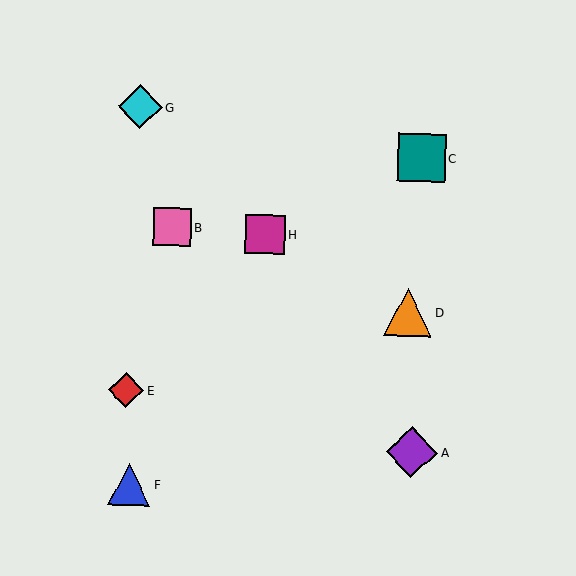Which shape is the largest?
The purple diamond (labeled A) is the largest.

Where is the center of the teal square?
The center of the teal square is at (422, 158).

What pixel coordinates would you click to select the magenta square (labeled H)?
Click at (265, 234) to select the magenta square H.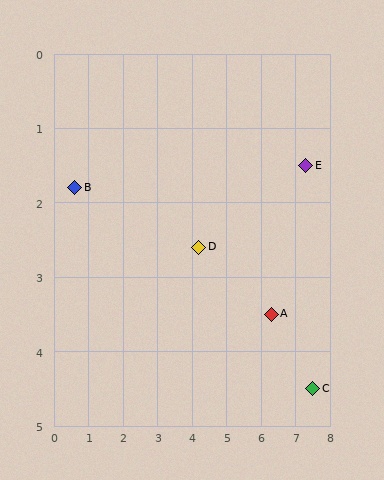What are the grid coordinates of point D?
Point D is at approximately (4.2, 2.6).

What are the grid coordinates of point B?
Point B is at approximately (0.6, 1.8).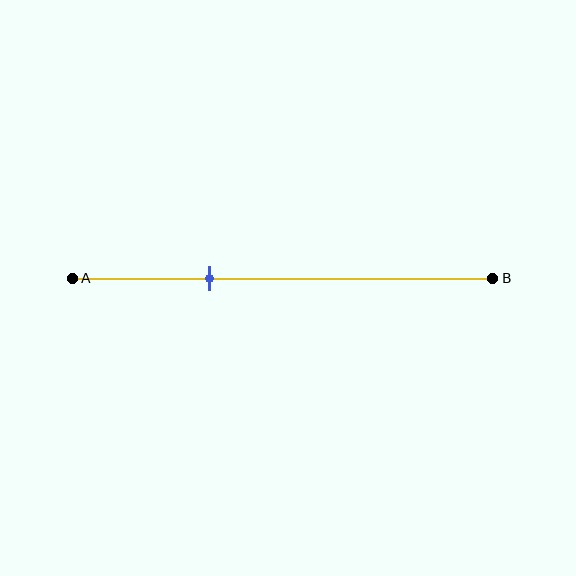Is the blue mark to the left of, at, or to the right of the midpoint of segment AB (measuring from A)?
The blue mark is to the left of the midpoint of segment AB.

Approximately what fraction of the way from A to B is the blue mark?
The blue mark is approximately 35% of the way from A to B.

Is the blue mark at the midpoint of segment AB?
No, the mark is at about 35% from A, not at the 50% midpoint.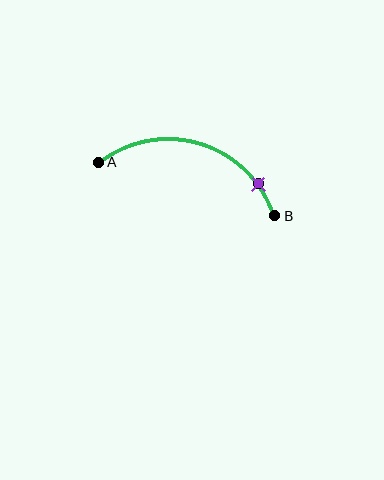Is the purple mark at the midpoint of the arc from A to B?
No. The purple mark lies on the arc but is closer to endpoint B. The arc midpoint would be at the point on the curve equidistant along the arc from both A and B.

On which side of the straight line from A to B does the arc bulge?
The arc bulges above the straight line connecting A and B.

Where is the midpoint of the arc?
The arc midpoint is the point on the curve farthest from the straight line joining A and B. It sits above that line.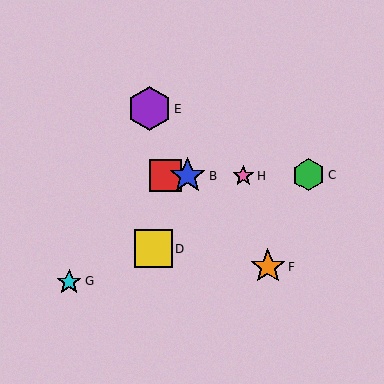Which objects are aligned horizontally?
Objects A, B, C, H are aligned horizontally.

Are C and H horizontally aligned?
Yes, both are at y≈175.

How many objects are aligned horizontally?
4 objects (A, B, C, H) are aligned horizontally.